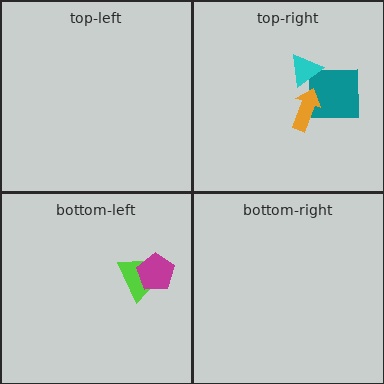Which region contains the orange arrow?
The top-right region.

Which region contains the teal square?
The top-right region.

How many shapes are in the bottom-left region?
2.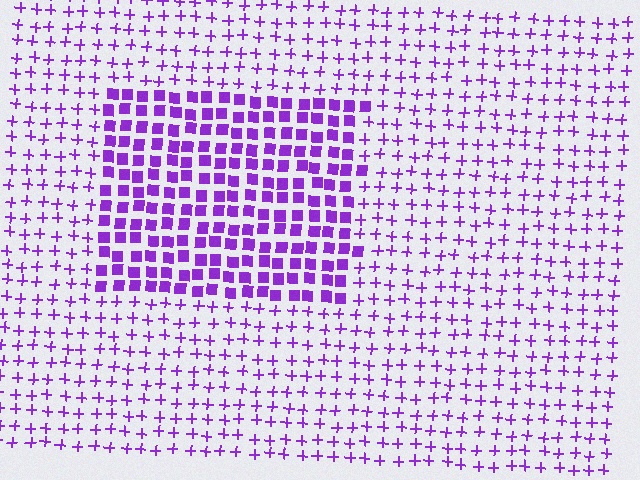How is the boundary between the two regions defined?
The boundary is defined by a change in element shape: squares inside vs. plus signs outside. All elements share the same color and spacing.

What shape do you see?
I see a rectangle.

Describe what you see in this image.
The image is filled with small purple elements arranged in a uniform grid. A rectangle-shaped region contains squares, while the surrounding area contains plus signs. The boundary is defined purely by the change in element shape.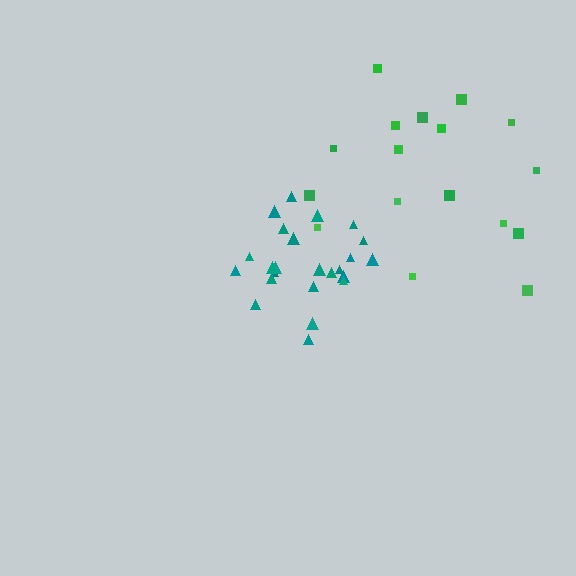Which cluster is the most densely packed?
Teal.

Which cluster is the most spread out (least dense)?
Green.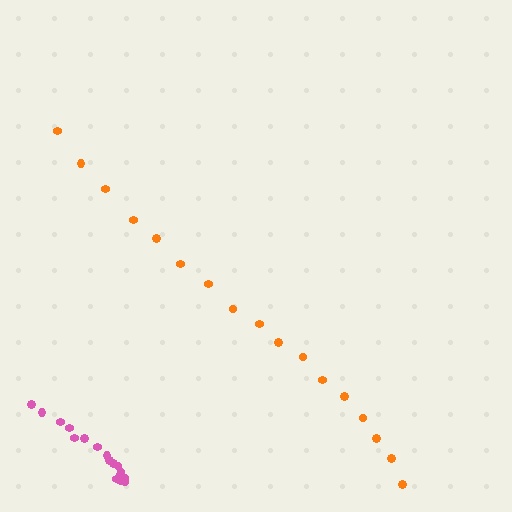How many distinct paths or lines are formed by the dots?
There are 2 distinct paths.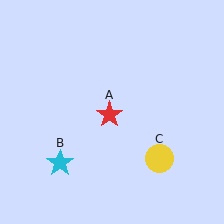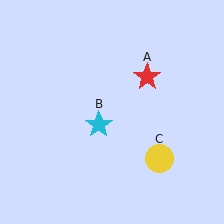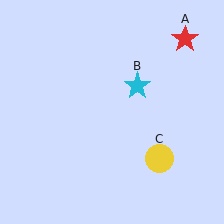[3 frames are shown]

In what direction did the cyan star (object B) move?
The cyan star (object B) moved up and to the right.